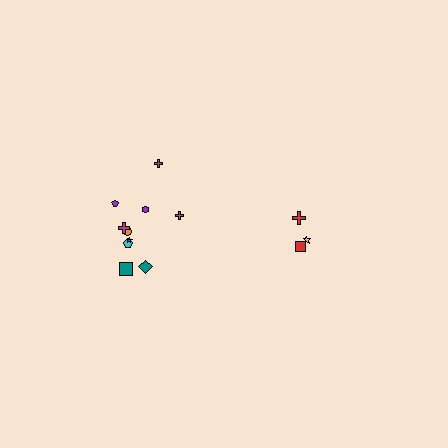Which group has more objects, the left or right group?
The left group.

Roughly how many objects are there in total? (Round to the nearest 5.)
Roughly 15 objects in total.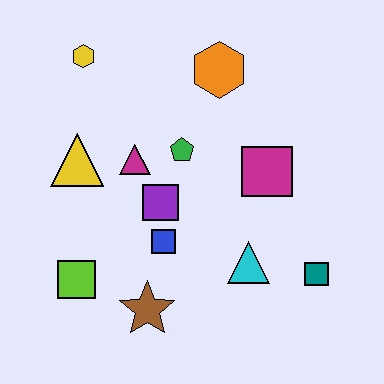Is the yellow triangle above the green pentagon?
No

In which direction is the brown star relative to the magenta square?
The brown star is below the magenta square.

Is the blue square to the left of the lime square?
No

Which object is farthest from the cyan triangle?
The yellow hexagon is farthest from the cyan triangle.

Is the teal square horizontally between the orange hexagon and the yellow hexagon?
No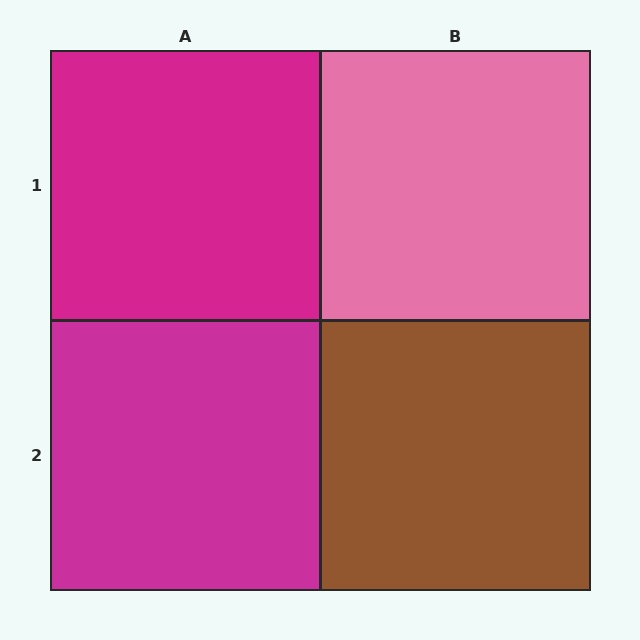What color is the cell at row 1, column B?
Pink.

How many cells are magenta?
2 cells are magenta.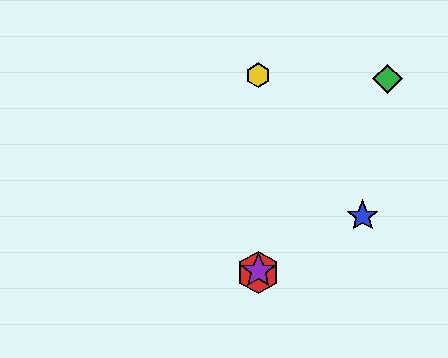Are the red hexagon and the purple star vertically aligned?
Yes, both are at x≈258.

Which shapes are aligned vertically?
The red hexagon, the yellow hexagon, the purple star are aligned vertically.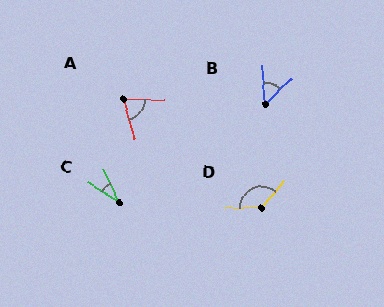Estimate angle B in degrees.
Approximately 48 degrees.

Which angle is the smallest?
C, at approximately 33 degrees.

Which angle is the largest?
D, at approximately 133 degrees.